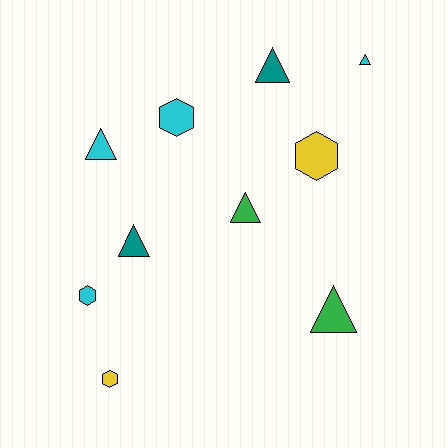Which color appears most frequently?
Cyan, with 4 objects.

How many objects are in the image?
There are 10 objects.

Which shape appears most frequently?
Triangle, with 6 objects.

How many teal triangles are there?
There are 2 teal triangles.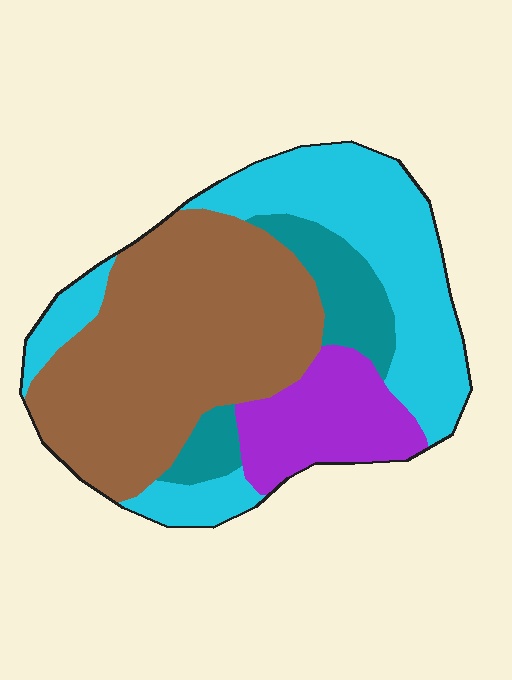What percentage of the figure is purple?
Purple takes up about one eighth (1/8) of the figure.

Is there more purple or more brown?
Brown.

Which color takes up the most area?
Brown, at roughly 45%.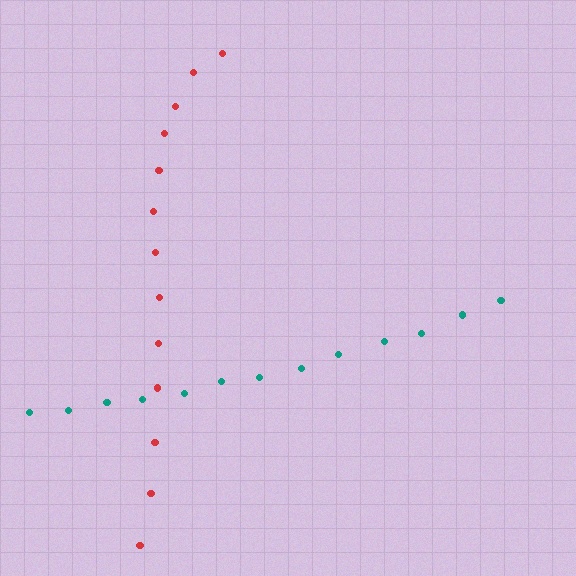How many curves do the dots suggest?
There are 2 distinct paths.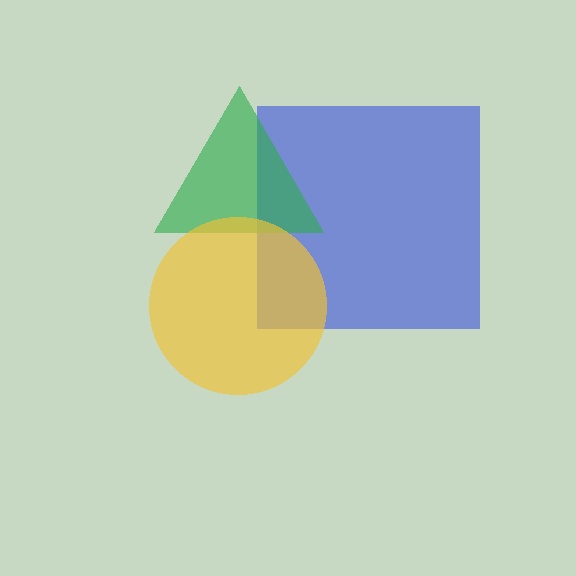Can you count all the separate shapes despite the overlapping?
Yes, there are 3 separate shapes.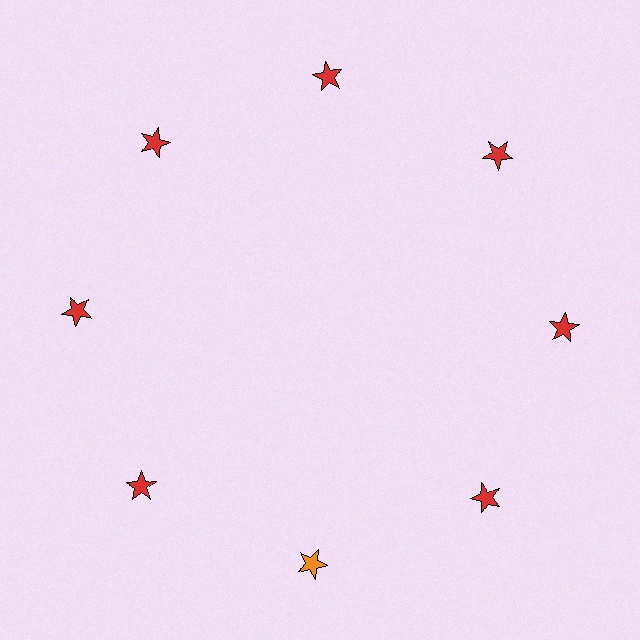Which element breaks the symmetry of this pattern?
The orange star at roughly the 6 o'clock position breaks the symmetry. All other shapes are red stars.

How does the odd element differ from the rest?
It has a different color: orange instead of red.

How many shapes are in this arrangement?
There are 8 shapes arranged in a ring pattern.